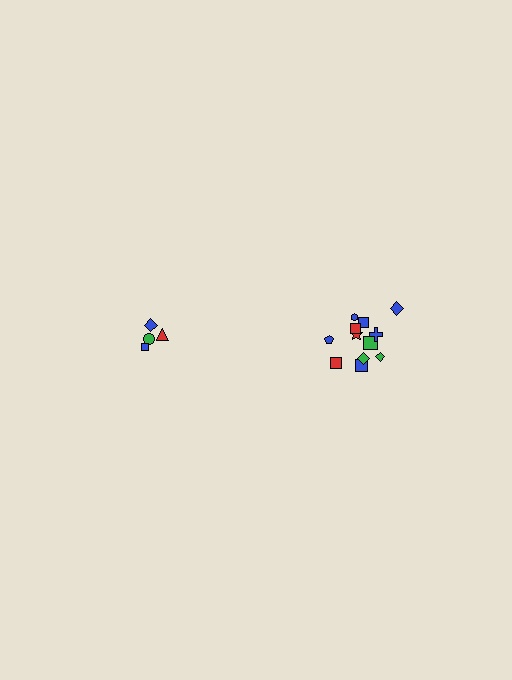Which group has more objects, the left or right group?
The right group.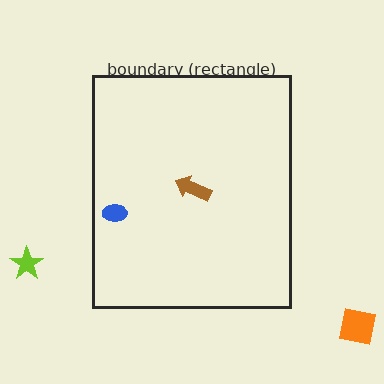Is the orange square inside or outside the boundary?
Outside.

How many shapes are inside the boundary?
2 inside, 2 outside.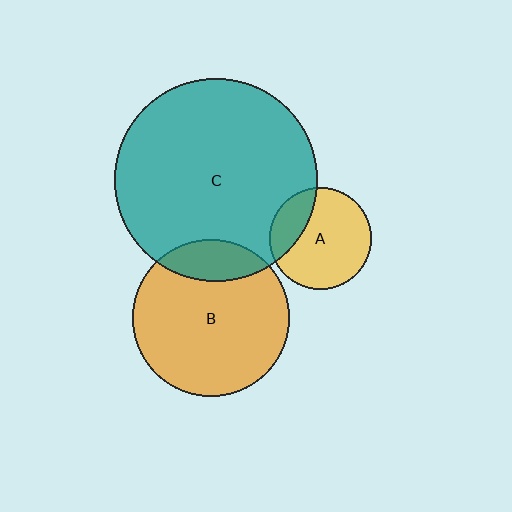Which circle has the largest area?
Circle C (teal).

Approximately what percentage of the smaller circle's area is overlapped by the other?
Approximately 15%.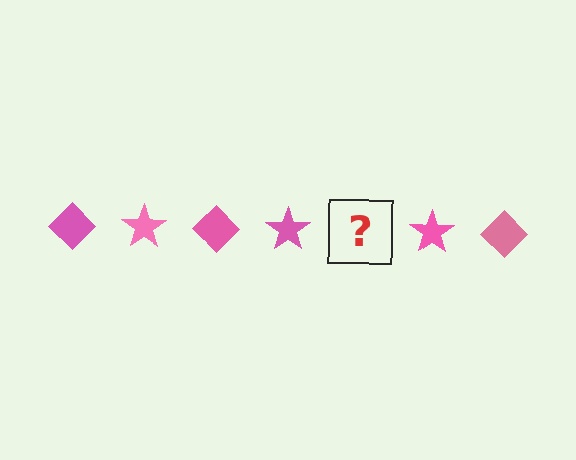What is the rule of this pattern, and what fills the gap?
The rule is that the pattern cycles through diamond, star shapes in pink. The gap should be filled with a pink diamond.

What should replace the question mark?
The question mark should be replaced with a pink diamond.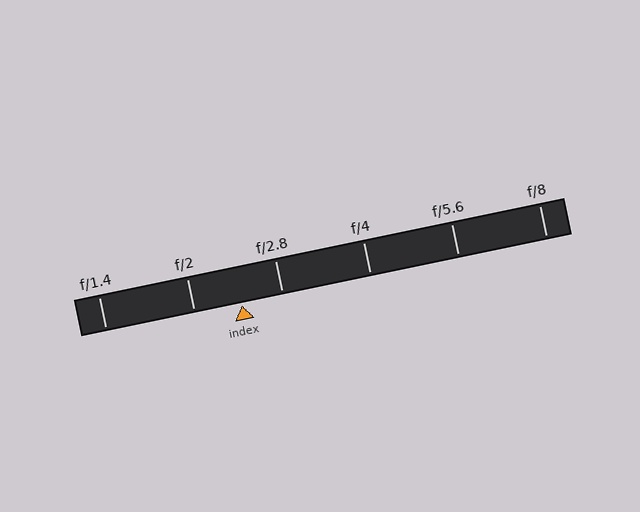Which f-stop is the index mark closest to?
The index mark is closest to f/2.8.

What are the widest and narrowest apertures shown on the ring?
The widest aperture shown is f/1.4 and the narrowest is f/8.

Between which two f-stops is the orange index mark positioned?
The index mark is between f/2 and f/2.8.